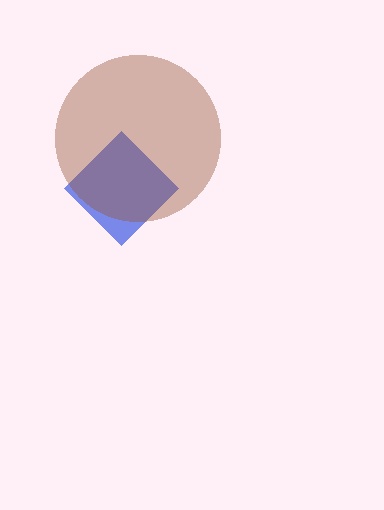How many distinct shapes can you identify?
There are 2 distinct shapes: a blue diamond, a brown circle.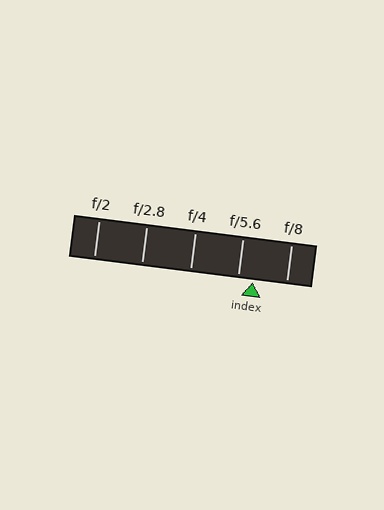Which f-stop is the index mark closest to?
The index mark is closest to f/5.6.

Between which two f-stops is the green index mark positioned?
The index mark is between f/5.6 and f/8.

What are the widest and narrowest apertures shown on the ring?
The widest aperture shown is f/2 and the narrowest is f/8.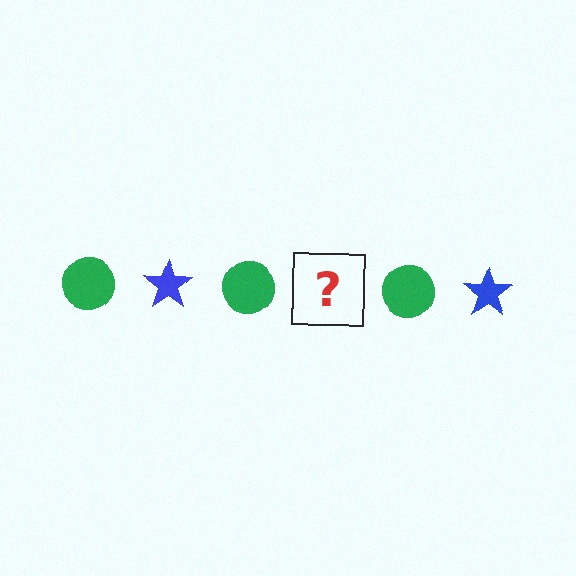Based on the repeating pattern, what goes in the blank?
The blank should be a blue star.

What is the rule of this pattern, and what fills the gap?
The rule is that the pattern alternates between green circle and blue star. The gap should be filled with a blue star.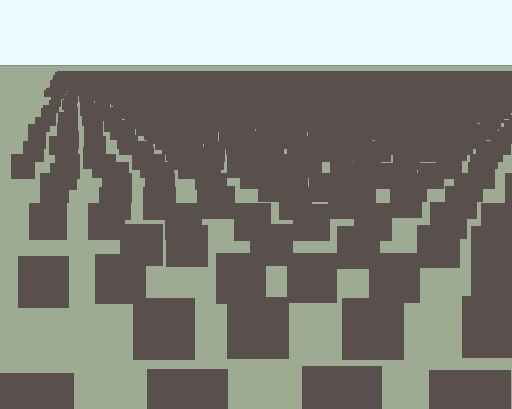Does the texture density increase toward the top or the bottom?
Density increases toward the top.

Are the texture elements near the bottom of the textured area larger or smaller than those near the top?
Larger. Near the bottom, elements are closer to the viewer and appear at a bigger on-screen size.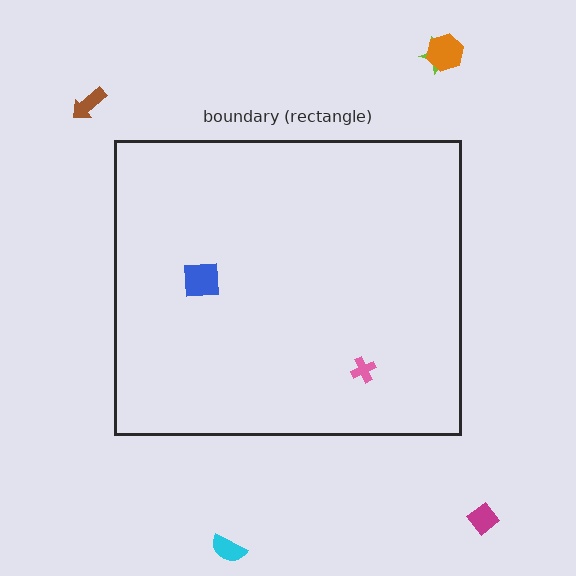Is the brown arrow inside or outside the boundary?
Outside.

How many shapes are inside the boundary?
2 inside, 5 outside.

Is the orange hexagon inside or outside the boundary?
Outside.